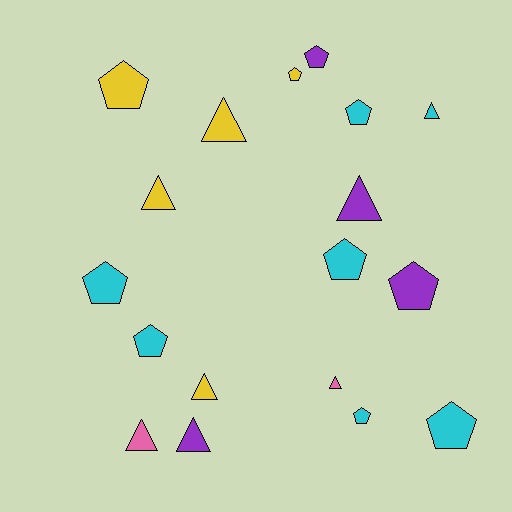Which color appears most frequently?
Cyan, with 7 objects.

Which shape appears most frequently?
Pentagon, with 10 objects.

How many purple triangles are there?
There are 2 purple triangles.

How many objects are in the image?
There are 18 objects.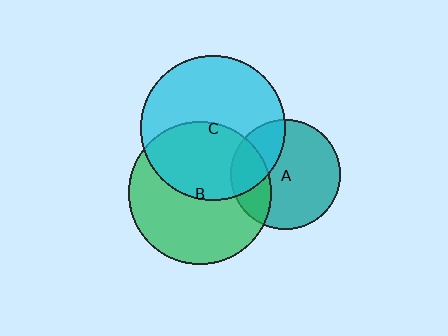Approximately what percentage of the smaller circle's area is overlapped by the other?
Approximately 25%.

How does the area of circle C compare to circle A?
Approximately 1.7 times.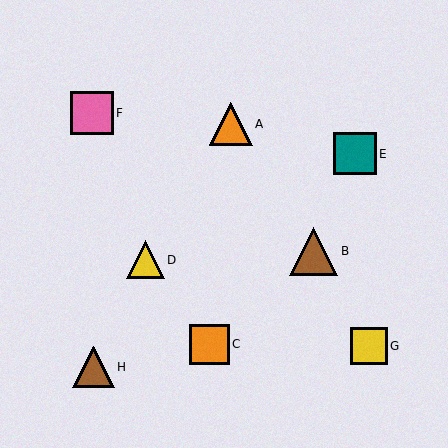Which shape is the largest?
The brown triangle (labeled B) is the largest.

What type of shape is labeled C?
Shape C is an orange square.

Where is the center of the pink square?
The center of the pink square is at (92, 113).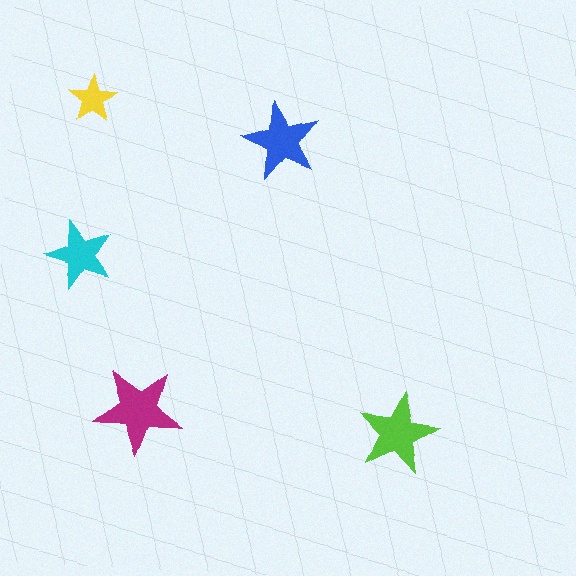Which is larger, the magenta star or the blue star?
The magenta one.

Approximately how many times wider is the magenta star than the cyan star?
About 1.5 times wider.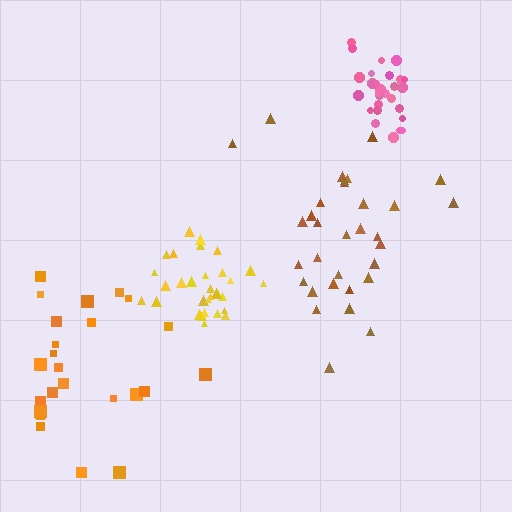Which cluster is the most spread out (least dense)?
Orange.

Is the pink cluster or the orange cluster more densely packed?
Pink.